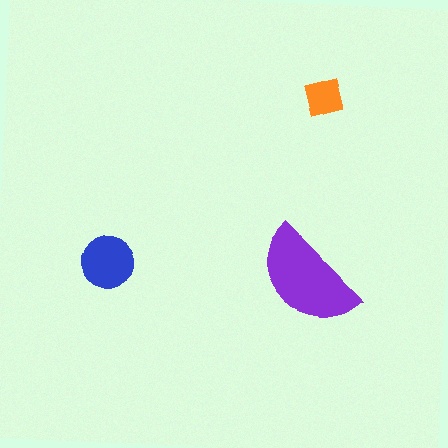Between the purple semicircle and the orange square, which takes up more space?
The purple semicircle.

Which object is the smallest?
The orange square.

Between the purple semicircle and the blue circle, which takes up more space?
The purple semicircle.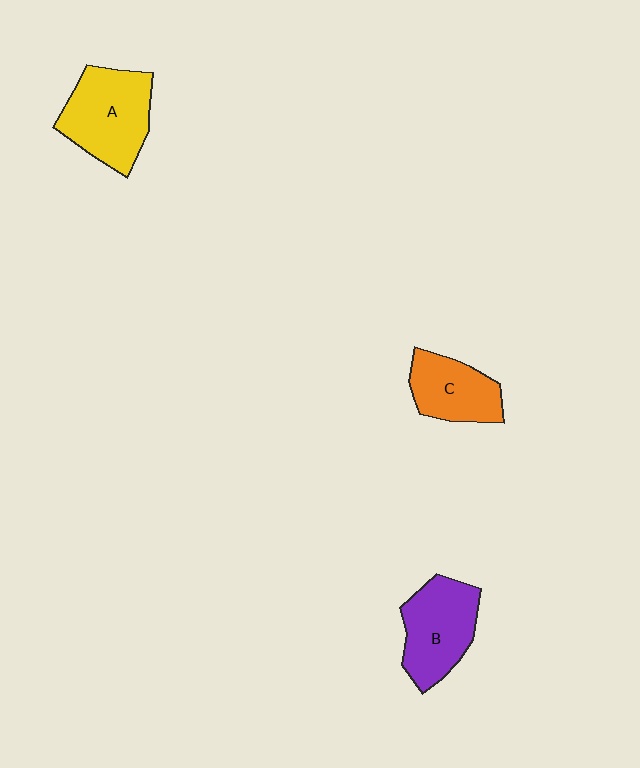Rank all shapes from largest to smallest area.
From largest to smallest: A (yellow), B (purple), C (orange).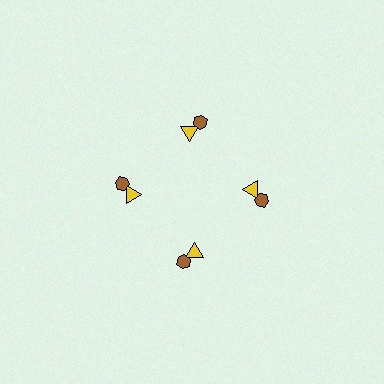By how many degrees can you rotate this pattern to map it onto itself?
The pattern maps onto itself every 90 degrees of rotation.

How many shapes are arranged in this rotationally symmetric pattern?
There are 8 shapes, arranged in 4 groups of 2.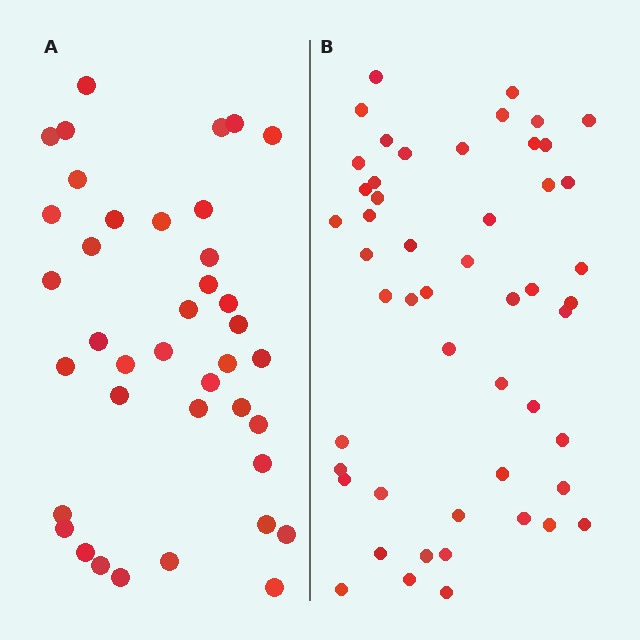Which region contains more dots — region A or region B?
Region B (the right region) has more dots.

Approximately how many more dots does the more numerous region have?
Region B has roughly 12 or so more dots than region A.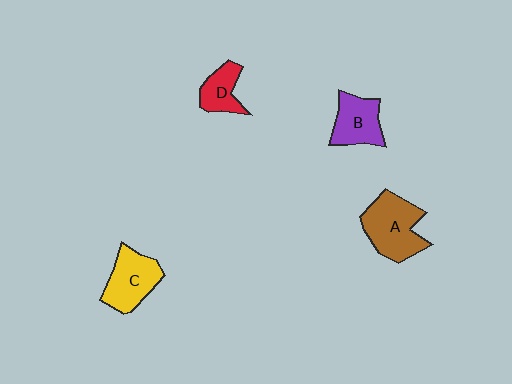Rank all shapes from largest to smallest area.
From largest to smallest: A (brown), C (yellow), B (purple), D (red).